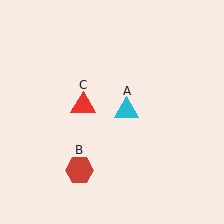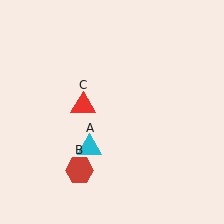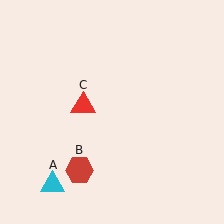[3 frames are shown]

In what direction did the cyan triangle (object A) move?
The cyan triangle (object A) moved down and to the left.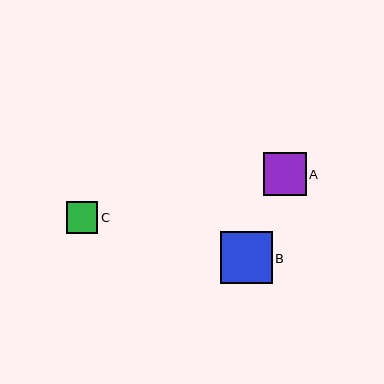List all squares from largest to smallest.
From largest to smallest: B, A, C.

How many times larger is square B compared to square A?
Square B is approximately 1.2 times the size of square A.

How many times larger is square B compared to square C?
Square B is approximately 1.6 times the size of square C.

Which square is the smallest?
Square C is the smallest with a size of approximately 32 pixels.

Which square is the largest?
Square B is the largest with a size of approximately 52 pixels.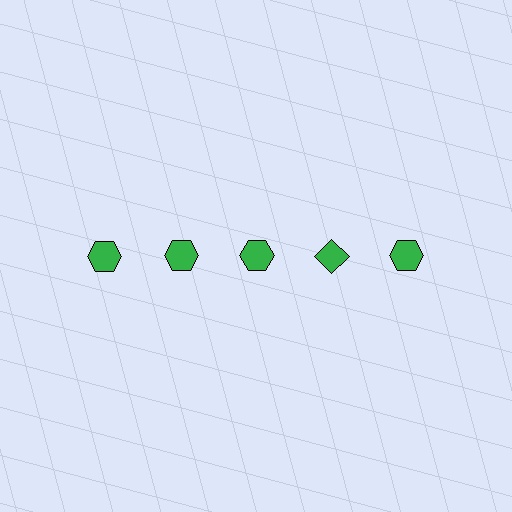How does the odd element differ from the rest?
It has a different shape: diamond instead of hexagon.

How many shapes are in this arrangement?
There are 5 shapes arranged in a grid pattern.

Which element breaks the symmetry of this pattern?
The green diamond in the top row, second from right column breaks the symmetry. All other shapes are green hexagons.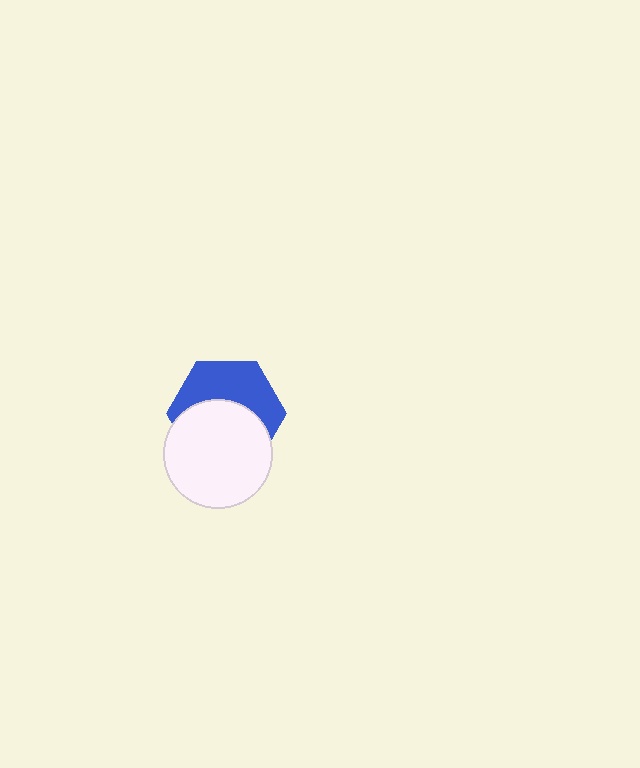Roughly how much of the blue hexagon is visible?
About half of it is visible (roughly 47%).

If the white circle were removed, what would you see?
You would see the complete blue hexagon.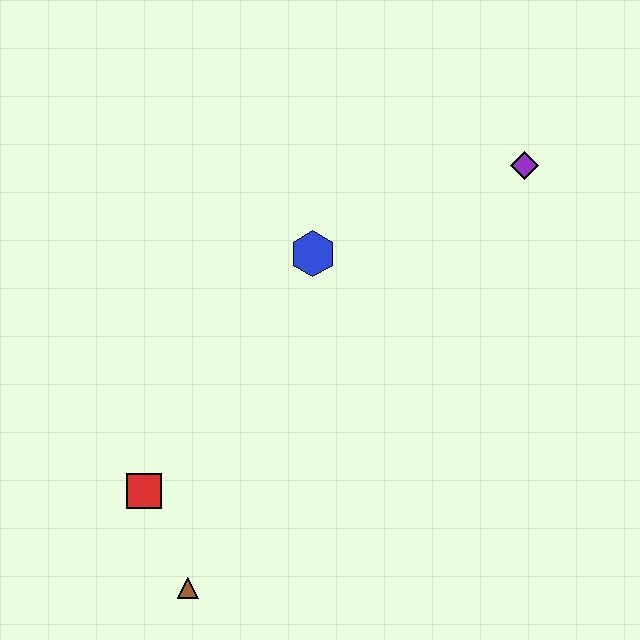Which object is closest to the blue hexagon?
The purple diamond is closest to the blue hexagon.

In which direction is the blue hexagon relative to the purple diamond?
The blue hexagon is to the left of the purple diamond.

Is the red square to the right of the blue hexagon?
No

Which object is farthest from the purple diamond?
The brown triangle is farthest from the purple diamond.